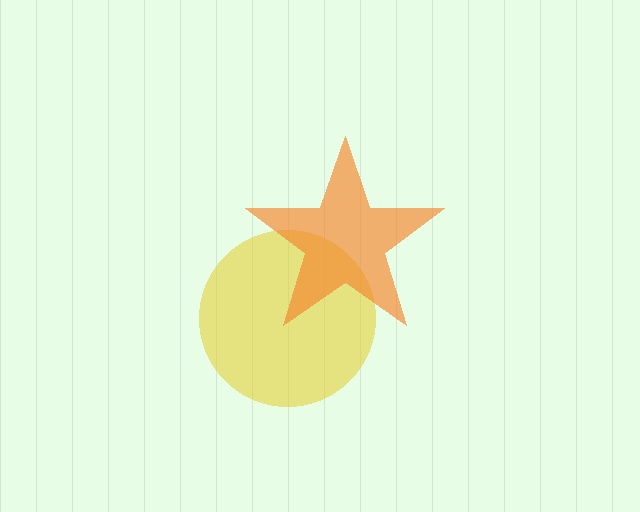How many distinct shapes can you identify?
There are 2 distinct shapes: a yellow circle, an orange star.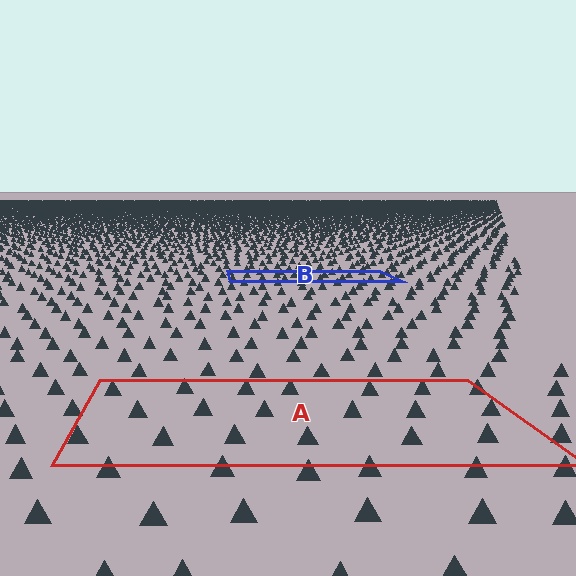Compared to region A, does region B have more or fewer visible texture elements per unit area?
Region B has more texture elements per unit area — they are packed more densely because it is farther away.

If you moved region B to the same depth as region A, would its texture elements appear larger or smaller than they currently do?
They would appear larger. At a closer depth, the same texture elements are projected at a bigger on-screen size.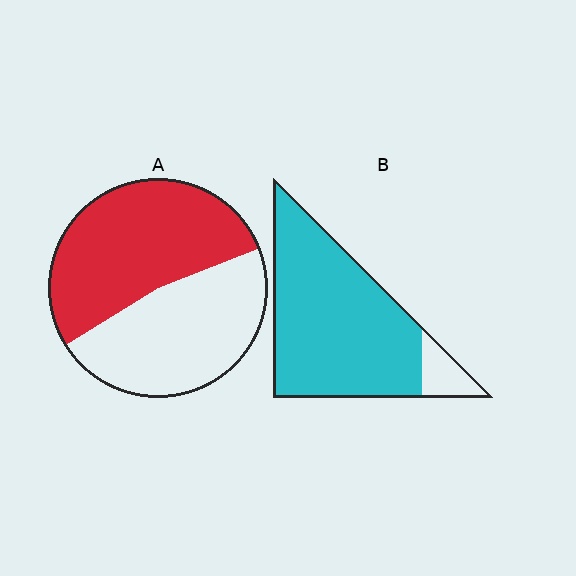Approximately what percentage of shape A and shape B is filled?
A is approximately 55% and B is approximately 90%.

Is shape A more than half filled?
Roughly half.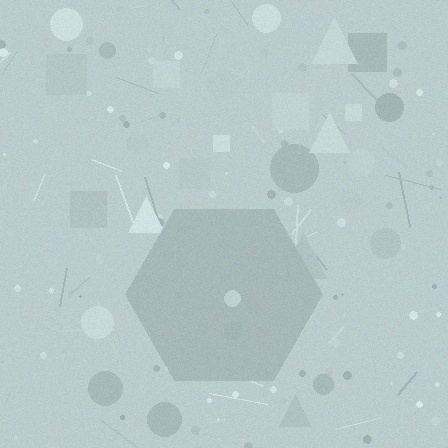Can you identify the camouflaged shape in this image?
The camouflaged shape is a hexagon.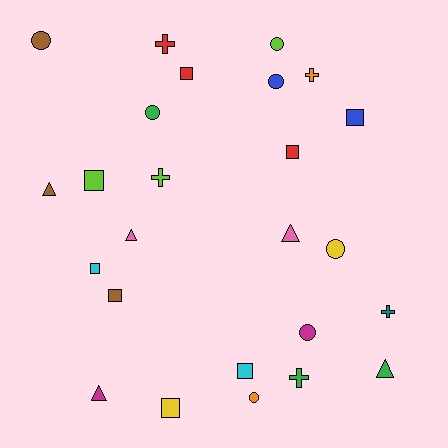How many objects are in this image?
There are 25 objects.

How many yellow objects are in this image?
There are 2 yellow objects.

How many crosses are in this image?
There are 5 crosses.